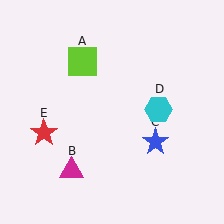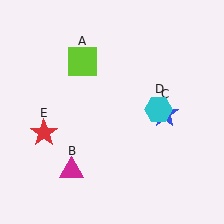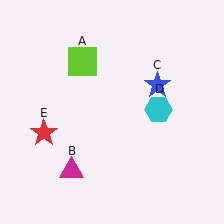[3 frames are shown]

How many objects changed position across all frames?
1 object changed position: blue star (object C).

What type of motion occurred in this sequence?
The blue star (object C) rotated counterclockwise around the center of the scene.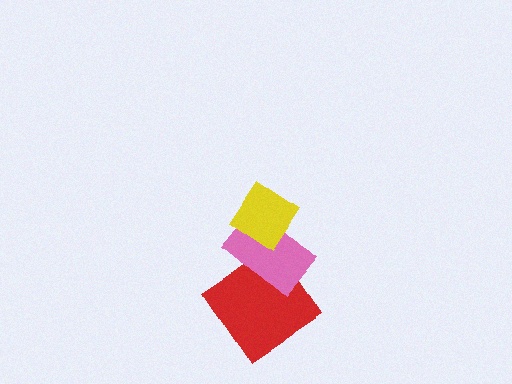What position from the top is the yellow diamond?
The yellow diamond is 1st from the top.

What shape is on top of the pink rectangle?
The yellow diamond is on top of the pink rectangle.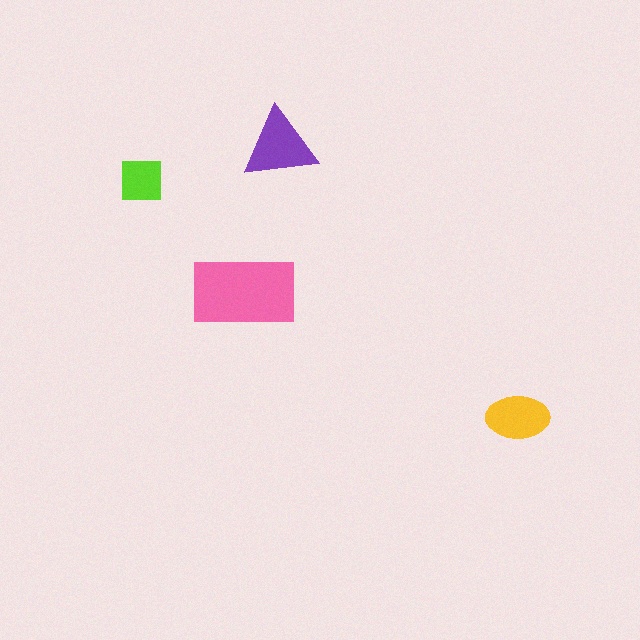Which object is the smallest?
The lime square.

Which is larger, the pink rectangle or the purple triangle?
The pink rectangle.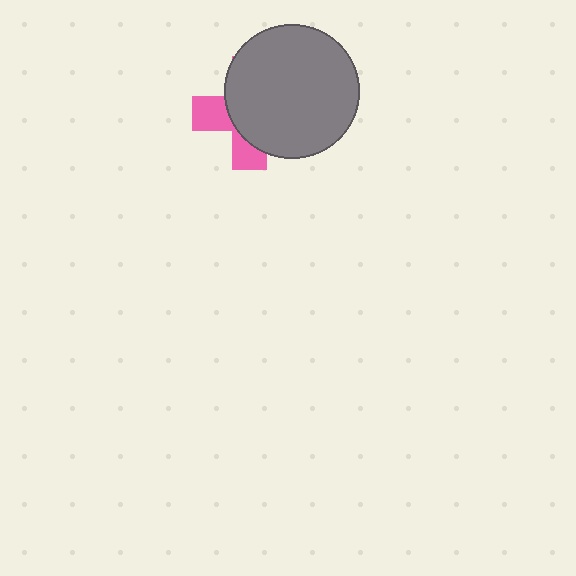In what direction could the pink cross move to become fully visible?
The pink cross could move left. That would shift it out from behind the gray circle entirely.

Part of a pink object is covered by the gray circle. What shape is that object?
It is a cross.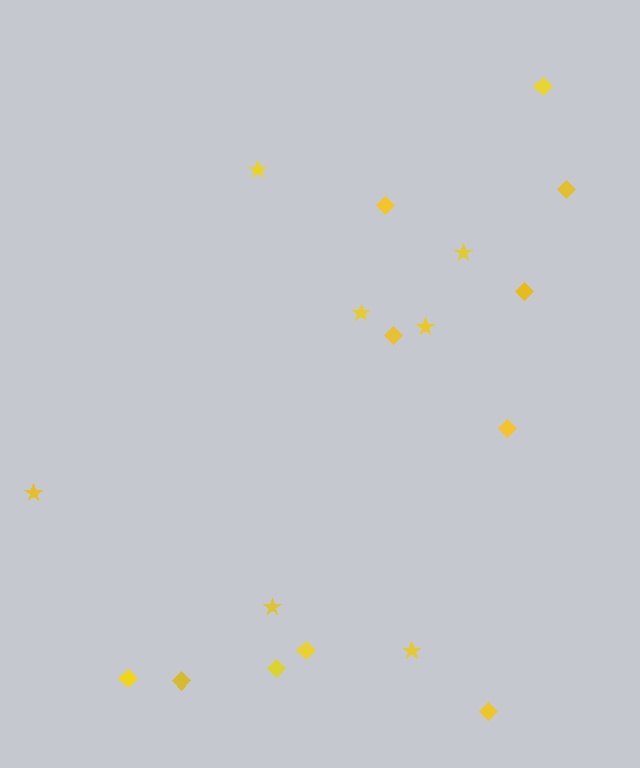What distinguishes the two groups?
There are 2 groups: one group of stars (7) and one group of diamonds (11).